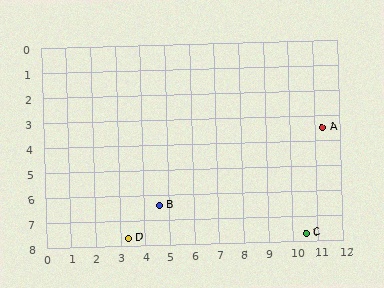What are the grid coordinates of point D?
Point D is at approximately (3.3, 7.7).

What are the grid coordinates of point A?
Point A is at approximately (11.3, 3.5).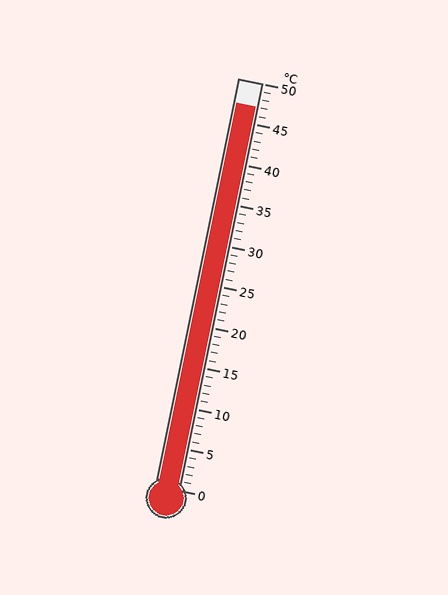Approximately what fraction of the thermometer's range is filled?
The thermometer is filled to approximately 95% of its range.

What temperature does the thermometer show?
The thermometer shows approximately 47°C.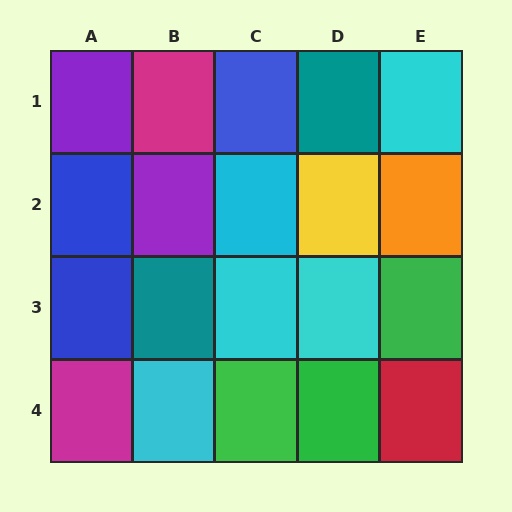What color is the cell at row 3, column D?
Cyan.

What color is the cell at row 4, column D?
Green.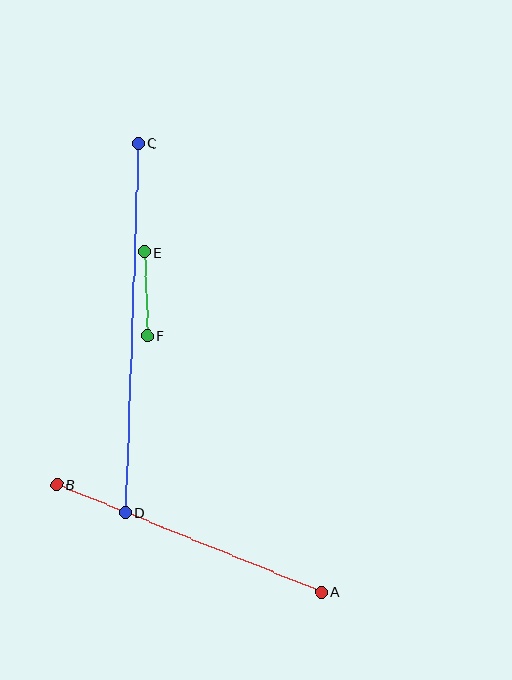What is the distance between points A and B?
The distance is approximately 286 pixels.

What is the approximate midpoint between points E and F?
The midpoint is at approximately (146, 294) pixels.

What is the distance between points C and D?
The distance is approximately 369 pixels.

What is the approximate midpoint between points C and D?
The midpoint is at approximately (131, 328) pixels.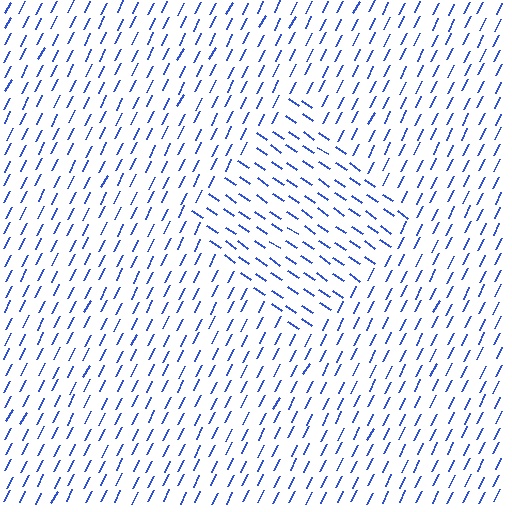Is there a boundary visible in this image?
Yes, there is a texture boundary formed by a change in line orientation.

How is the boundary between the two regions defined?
The boundary is defined purely by a change in line orientation (approximately 82 degrees difference). All lines are the same color and thickness.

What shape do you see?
I see a diamond.